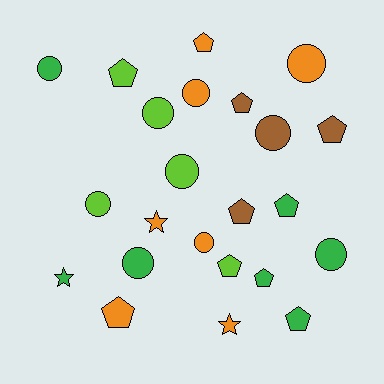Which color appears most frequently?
Orange, with 7 objects.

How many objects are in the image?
There are 23 objects.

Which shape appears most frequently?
Pentagon, with 10 objects.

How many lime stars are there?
There are no lime stars.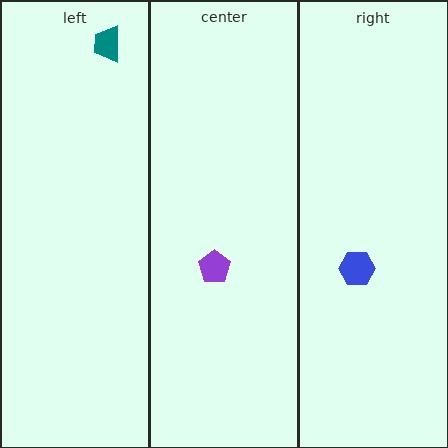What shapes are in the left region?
The teal trapezoid.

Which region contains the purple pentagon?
The center region.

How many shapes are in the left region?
1.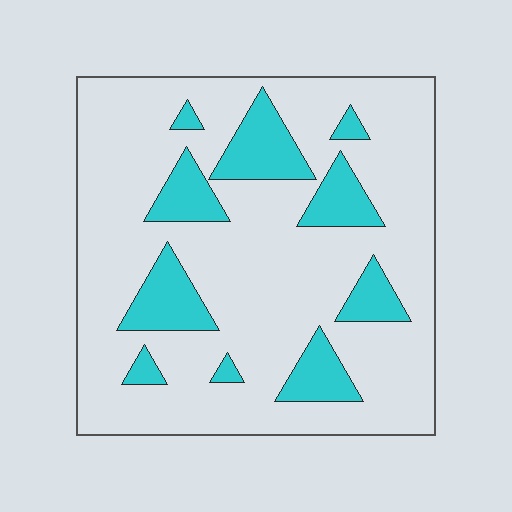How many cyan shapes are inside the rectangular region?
10.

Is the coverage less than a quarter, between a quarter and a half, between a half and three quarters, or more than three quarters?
Less than a quarter.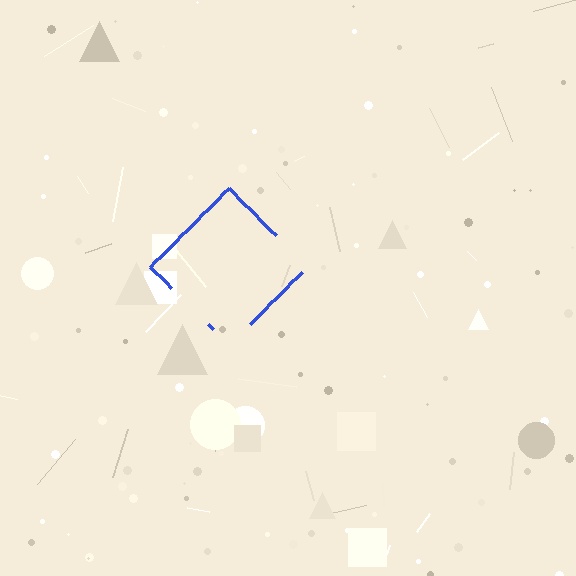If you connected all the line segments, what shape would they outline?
They would outline a diamond.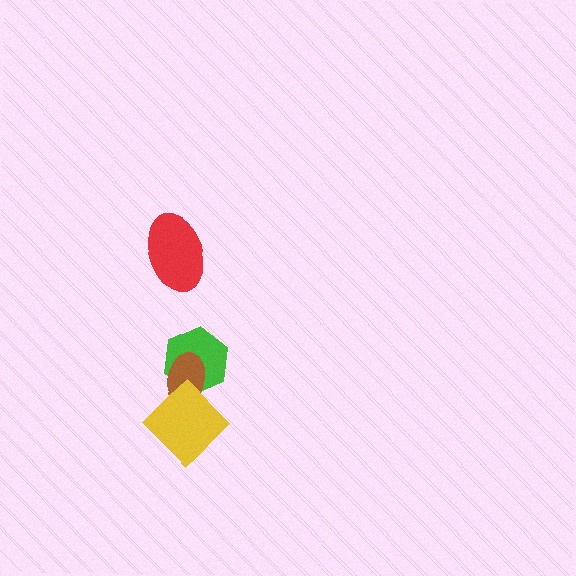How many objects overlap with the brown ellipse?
2 objects overlap with the brown ellipse.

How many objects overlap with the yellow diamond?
2 objects overlap with the yellow diamond.